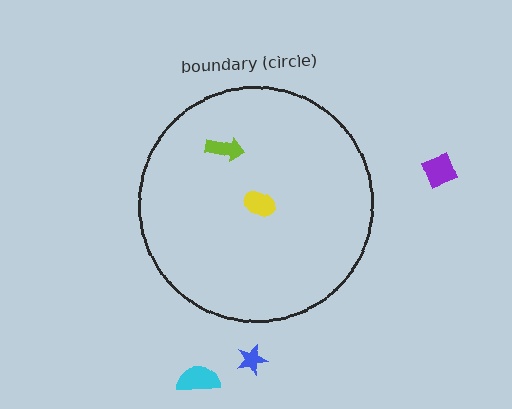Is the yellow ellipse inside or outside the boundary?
Inside.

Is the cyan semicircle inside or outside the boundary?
Outside.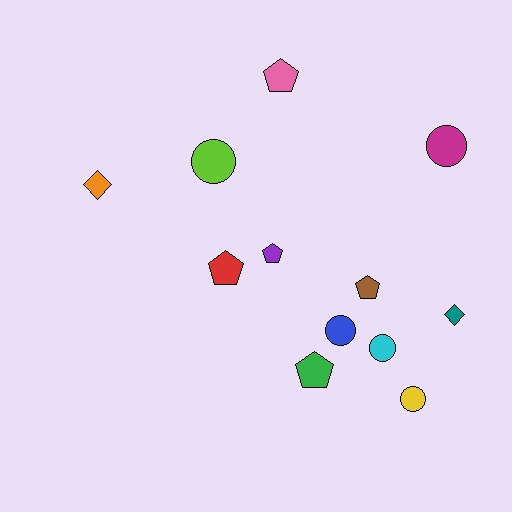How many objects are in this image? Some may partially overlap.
There are 12 objects.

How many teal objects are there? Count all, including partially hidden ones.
There is 1 teal object.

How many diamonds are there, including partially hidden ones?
There are 2 diamonds.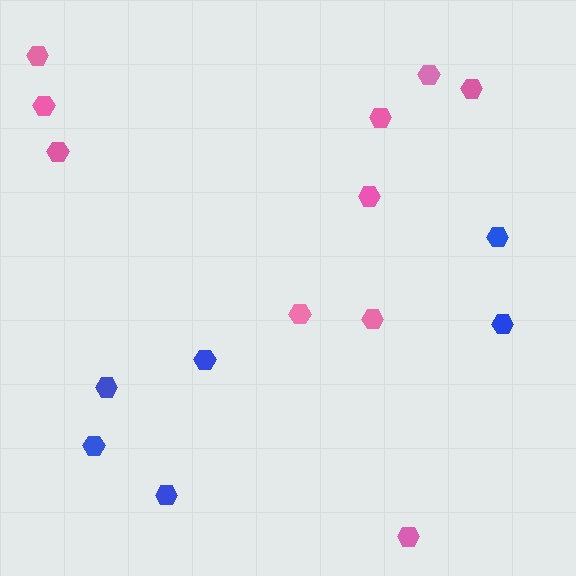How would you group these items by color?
There are 2 groups: one group of pink hexagons (10) and one group of blue hexagons (6).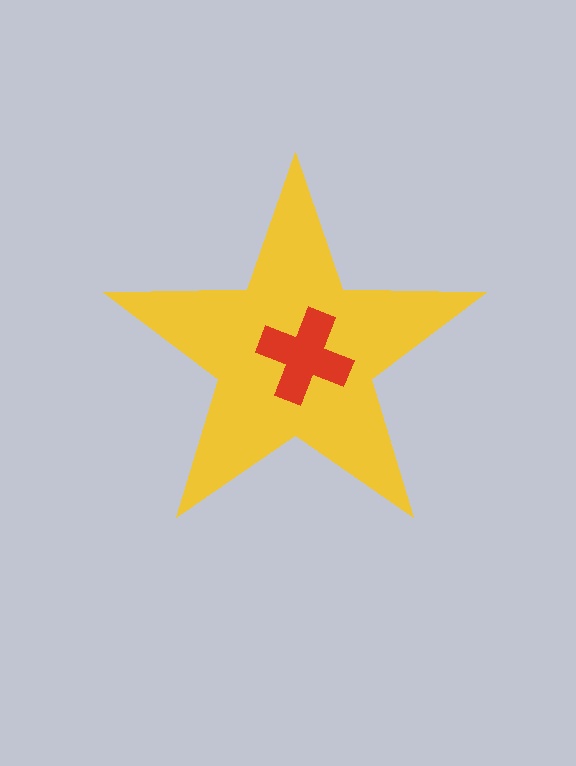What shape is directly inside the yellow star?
The red cross.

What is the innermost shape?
The red cross.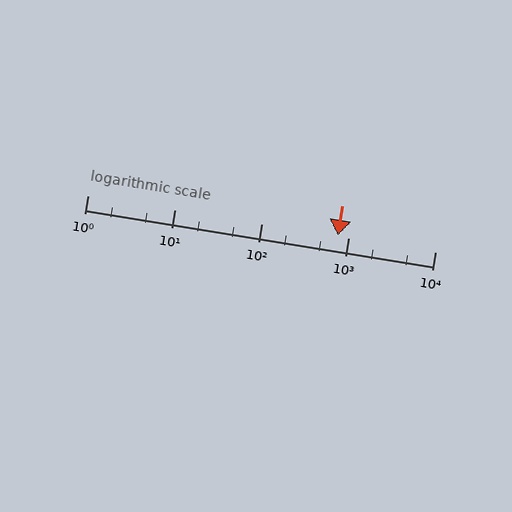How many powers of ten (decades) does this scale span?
The scale spans 4 decades, from 1 to 10000.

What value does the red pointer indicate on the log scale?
The pointer indicates approximately 750.